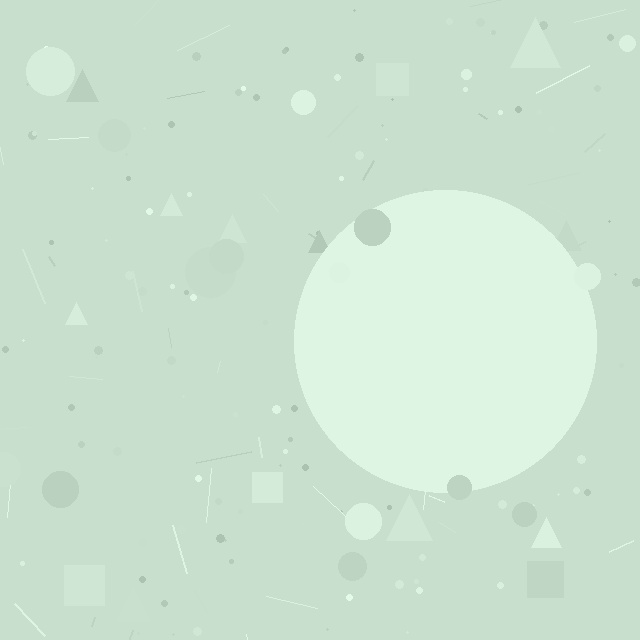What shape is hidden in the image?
A circle is hidden in the image.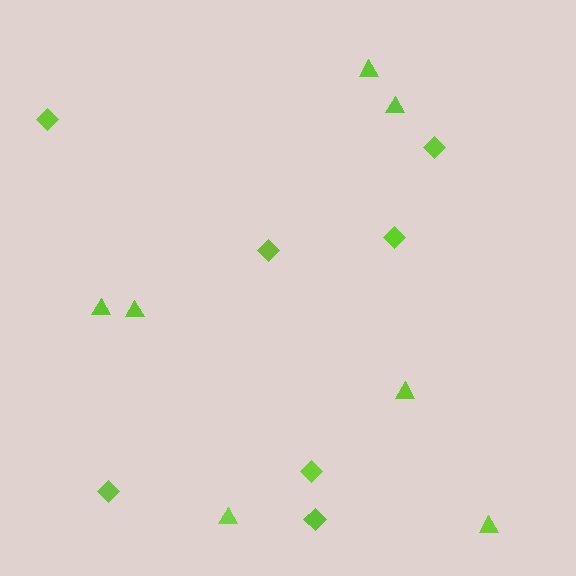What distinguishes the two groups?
There are 2 groups: one group of diamonds (7) and one group of triangles (7).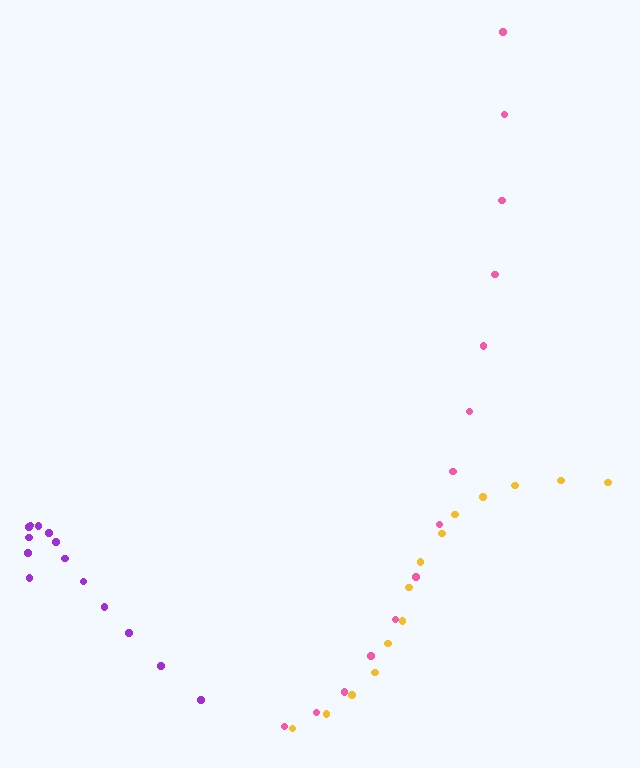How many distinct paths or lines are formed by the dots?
There are 3 distinct paths.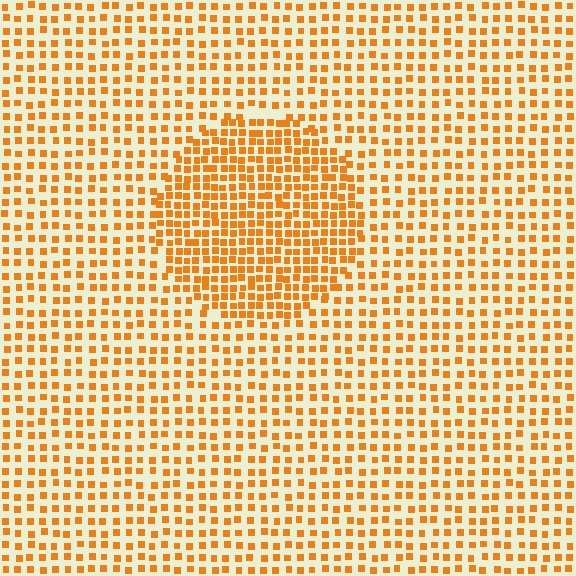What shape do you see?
I see a circle.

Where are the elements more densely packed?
The elements are more densely packed inside the circle boundary.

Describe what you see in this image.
The image contains small orange elements arranged at two different densities. A circle-shaped region is visible where the elements are more densely packed than the surrounding area.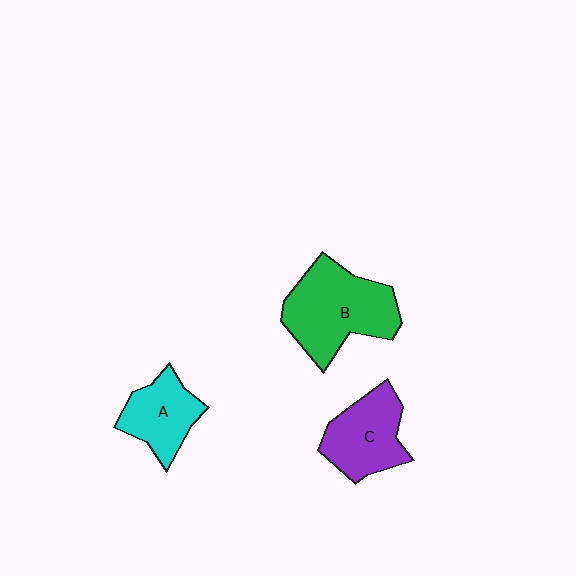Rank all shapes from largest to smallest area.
From largest to smallest: B (green), C (purple), A (cyan).